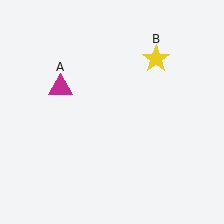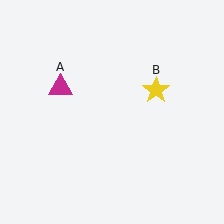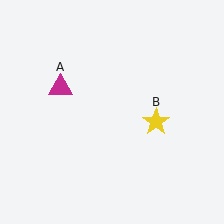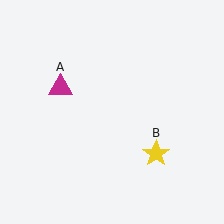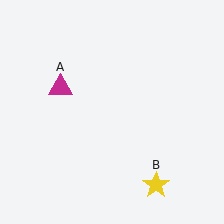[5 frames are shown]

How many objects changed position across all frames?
1 object changed position: yellow star (object B).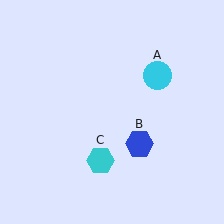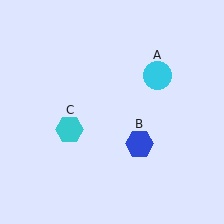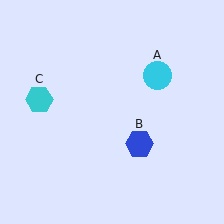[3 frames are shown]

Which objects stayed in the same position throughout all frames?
Cyan circle (object A) and blue hexagon (object B) remained stationary.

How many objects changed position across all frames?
1 object changed position: cyan hexagon (object C).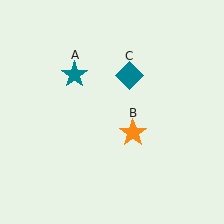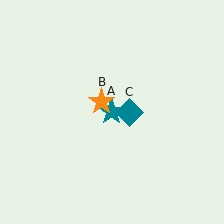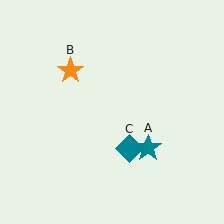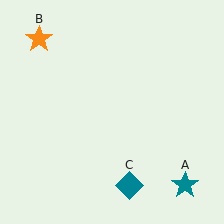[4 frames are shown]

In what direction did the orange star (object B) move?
The orange star (object B) moved up and to the left.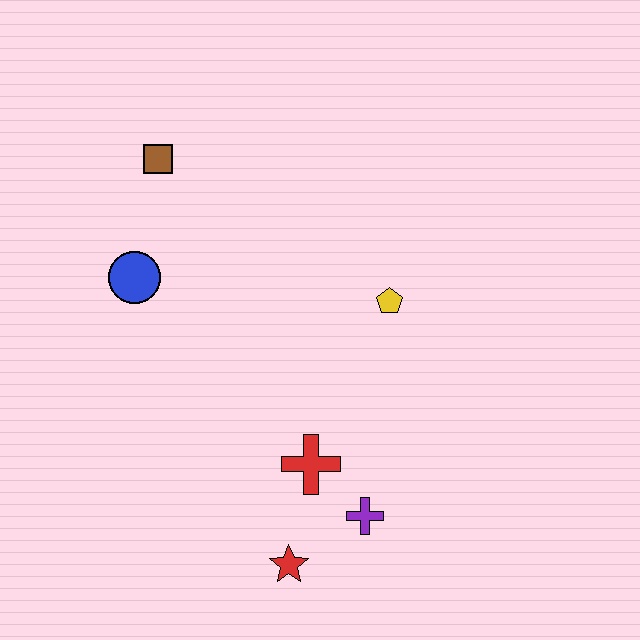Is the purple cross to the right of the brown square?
Yes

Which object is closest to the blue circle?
The brown square is closest to the blue circle.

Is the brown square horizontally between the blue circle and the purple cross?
Yes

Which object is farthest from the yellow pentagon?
The red star is farthest from the yellow pentagon.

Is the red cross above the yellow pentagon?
No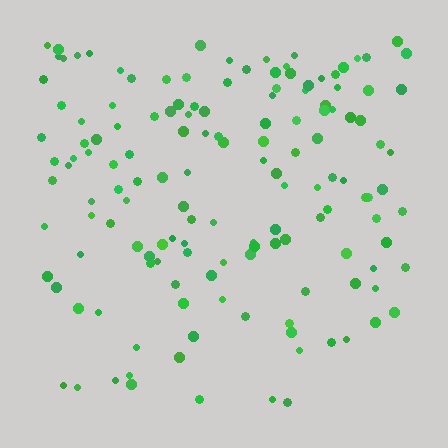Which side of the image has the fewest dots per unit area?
The bottom.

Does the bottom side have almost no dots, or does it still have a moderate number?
Still a moderate number, just noticeably fewer than the top.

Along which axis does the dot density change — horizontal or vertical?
Vertical.